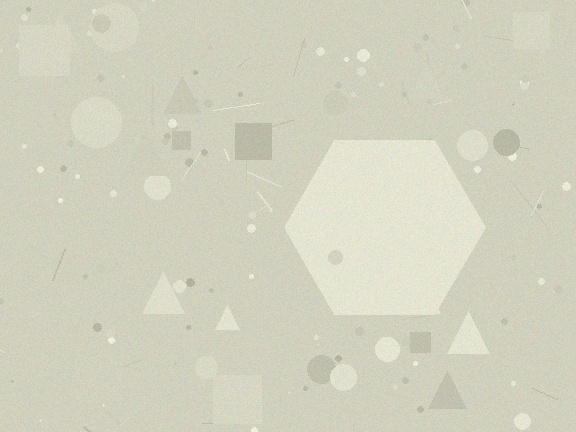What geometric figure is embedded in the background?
A hexagon is embedded in the background.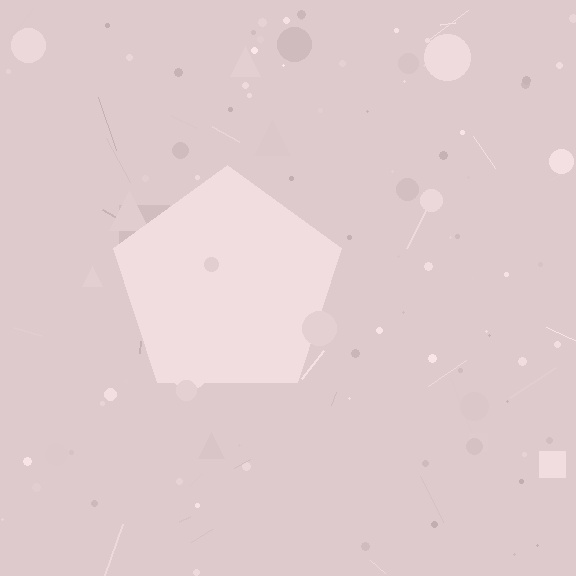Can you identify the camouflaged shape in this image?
The camouflaged shape is a pentagon.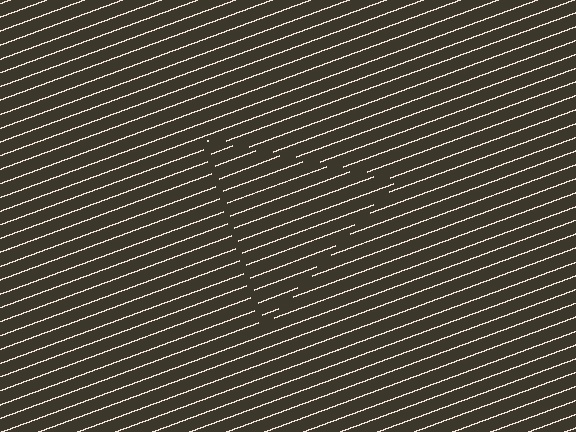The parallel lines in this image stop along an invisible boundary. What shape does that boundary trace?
An illusory triangle. The interior of the shape contains the same grating, shifted by half a period — the contour is defined by the phase discontinuity where line-ends from the inner and outer gratings abut.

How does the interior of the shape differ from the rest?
The interior of the shape contains the same grating, shifted by half a period — the contour is defined by the phase discontinuity where line-ends from the inner and outer gratings abut.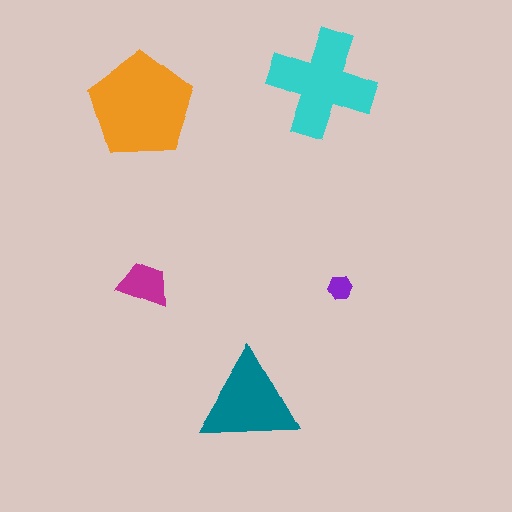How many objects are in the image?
There are 5 objects in the image.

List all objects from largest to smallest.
The orange pentagon, the cyan cross, the teal triangle, the magenta trapezoid, the purple hexagon.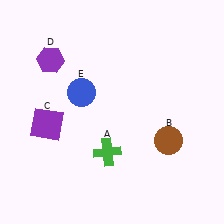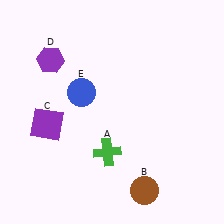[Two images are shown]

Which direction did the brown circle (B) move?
The brown circle (B) moved down.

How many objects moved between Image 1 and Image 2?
1 object moved between the two images.